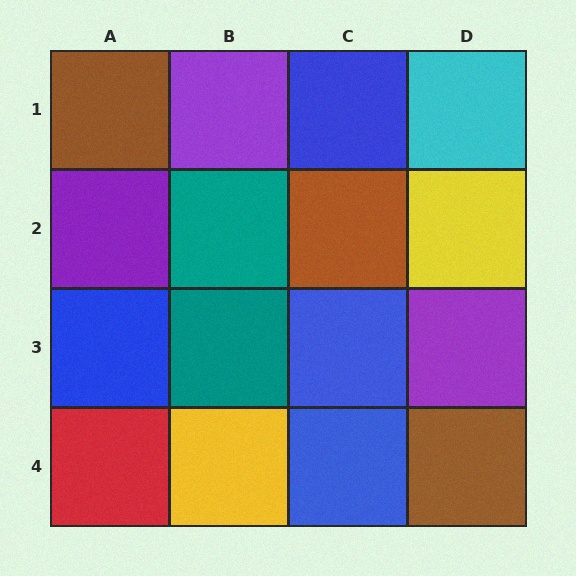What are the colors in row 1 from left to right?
Brown, purple, blue, cyan.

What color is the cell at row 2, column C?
Brown.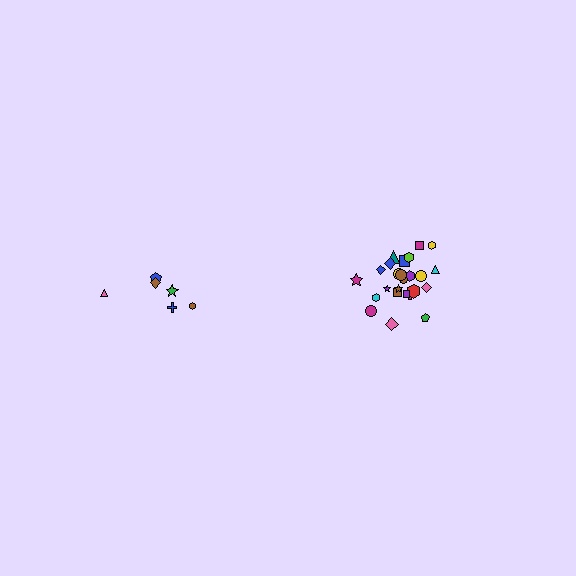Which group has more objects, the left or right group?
The right group.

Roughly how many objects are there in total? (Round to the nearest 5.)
Roughly 30 objects in total.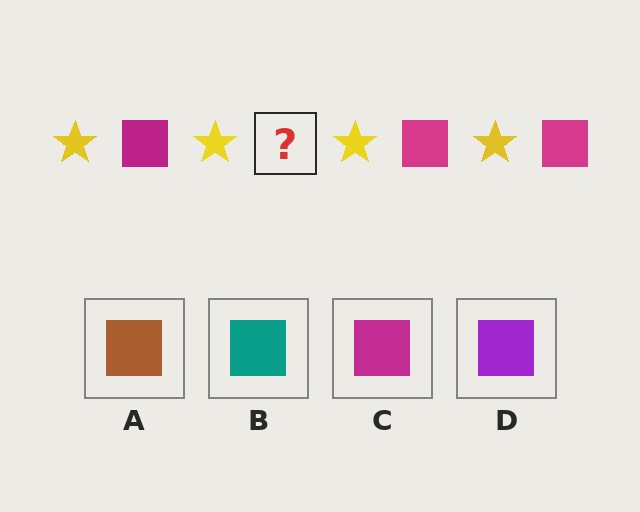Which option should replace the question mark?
Option C.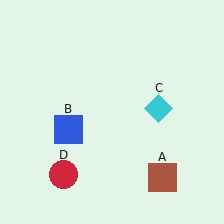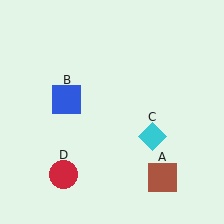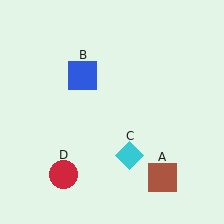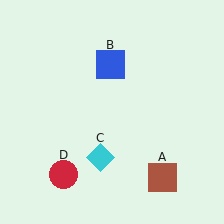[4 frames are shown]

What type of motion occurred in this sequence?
The blue square (object B), cyan diamond (object C) rotated clockwise around the center of the scene.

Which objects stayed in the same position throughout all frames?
Brown square (object A) and red circle (object D) remained stationary.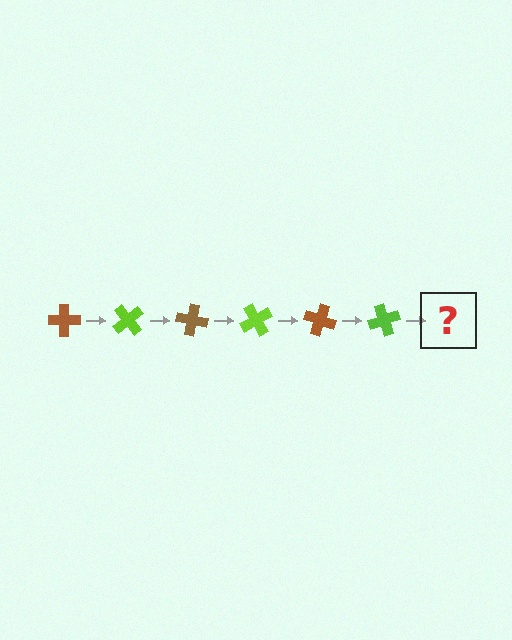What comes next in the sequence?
The next element should be a brown cross, rotated 300 degrees from the start.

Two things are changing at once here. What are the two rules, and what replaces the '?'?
The two rules are that it rotates 50 degrees each step and the color cycles through brown and lime. The '?' should be a brown cross, rotated 300 degrees from the start.